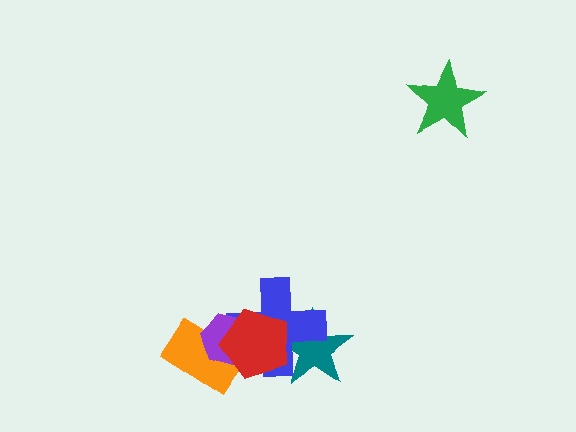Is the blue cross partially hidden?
Yes, it is partially covered by another shape.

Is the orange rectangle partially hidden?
Yes, it is partially covered by another shape.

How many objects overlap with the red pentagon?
4 objects overlap with the red pentagon.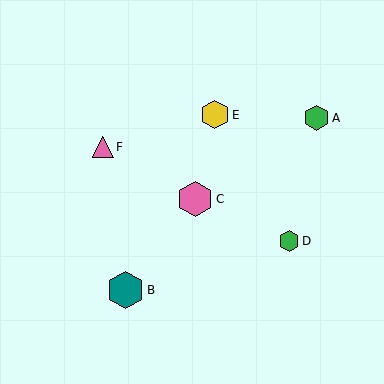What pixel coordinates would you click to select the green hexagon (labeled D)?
Click at (289, 241) to select the green hexagon D.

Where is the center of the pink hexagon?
The center of the pink hexagon is at (195, 199).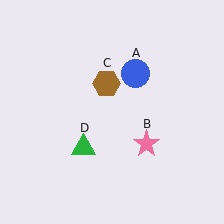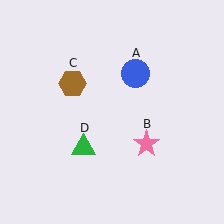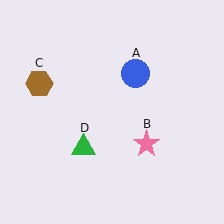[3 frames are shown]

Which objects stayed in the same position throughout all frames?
Blue circle (object A) and pink star (object B) and green triangle (object D) remained stationary.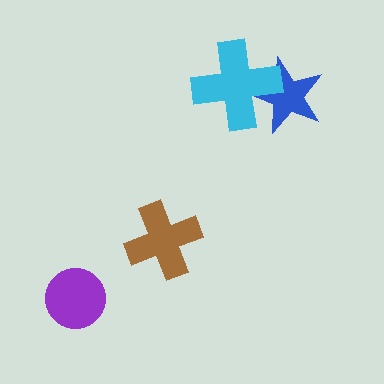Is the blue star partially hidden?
Yes, it is partially covered by another shape.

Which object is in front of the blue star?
The cyan cross is in front of the blue star.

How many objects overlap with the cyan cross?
1 object overlaps with the cyan cross.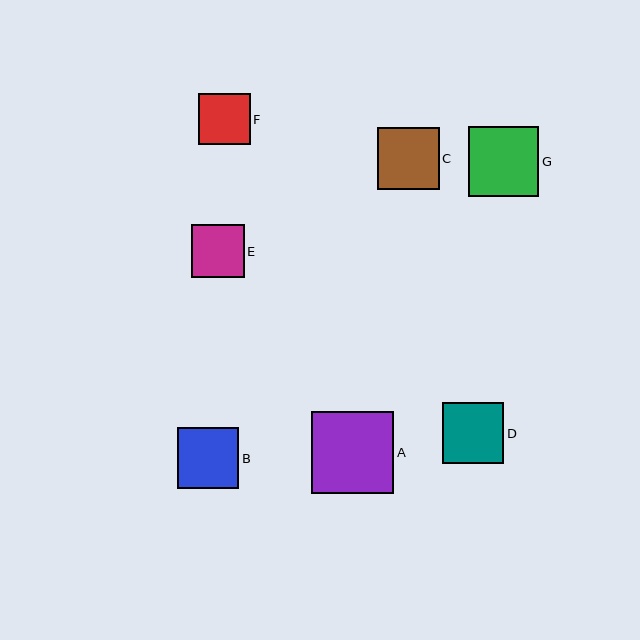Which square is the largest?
Square A is the largest with a size of approximately 82 pixels.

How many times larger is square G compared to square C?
Square G is approximately 1.1 times the size of square C.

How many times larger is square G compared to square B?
Square G is approximately 1.1 times the size of square B.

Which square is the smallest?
Square F is the smallest with a size of approximately 52 pixels.